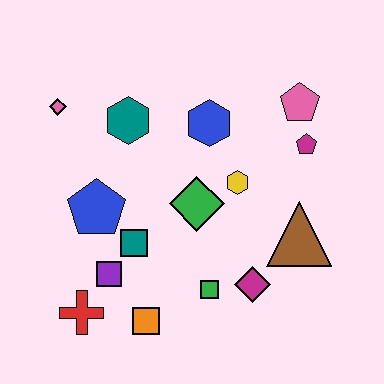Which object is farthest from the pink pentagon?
The red cross is farthest from the pink pentagon.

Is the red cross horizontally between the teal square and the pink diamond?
Yes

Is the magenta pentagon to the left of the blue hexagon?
No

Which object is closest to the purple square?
The teal square is closest to the purple square.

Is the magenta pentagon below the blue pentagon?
No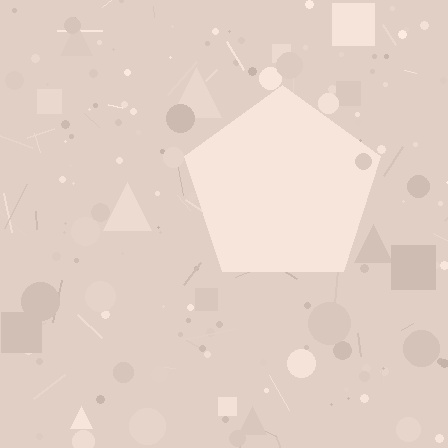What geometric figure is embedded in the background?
A pentagon is embedded in the background.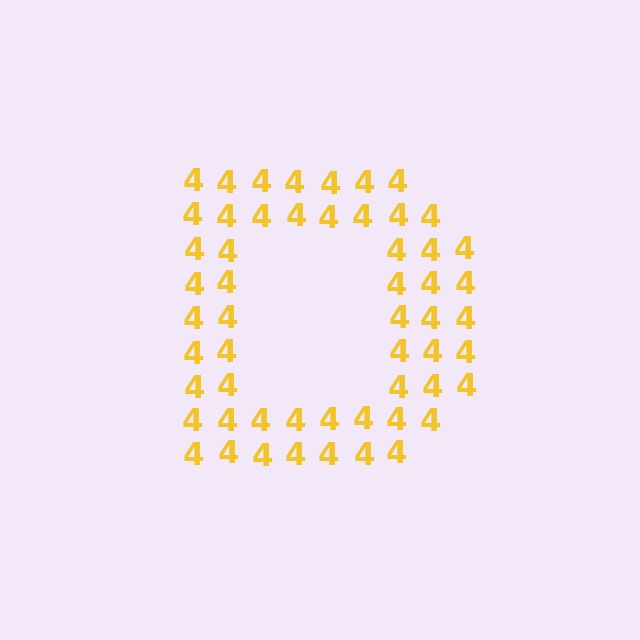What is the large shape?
The large shape is the letter D.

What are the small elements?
The small elements are digit 4's.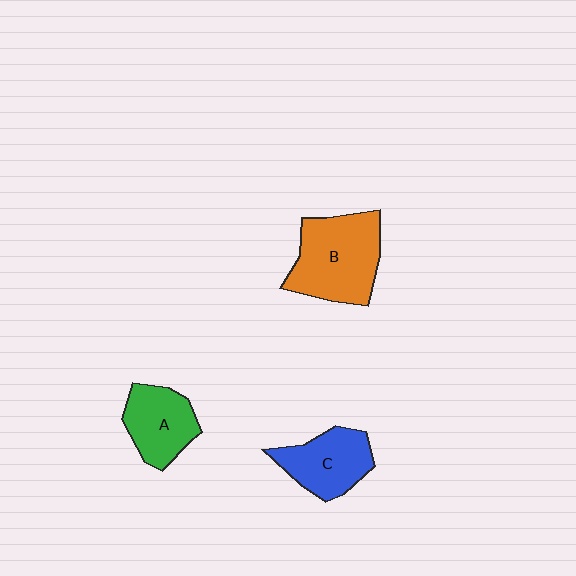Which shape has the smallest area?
Shape A (green).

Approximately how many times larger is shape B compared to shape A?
Approximately 1.5 times.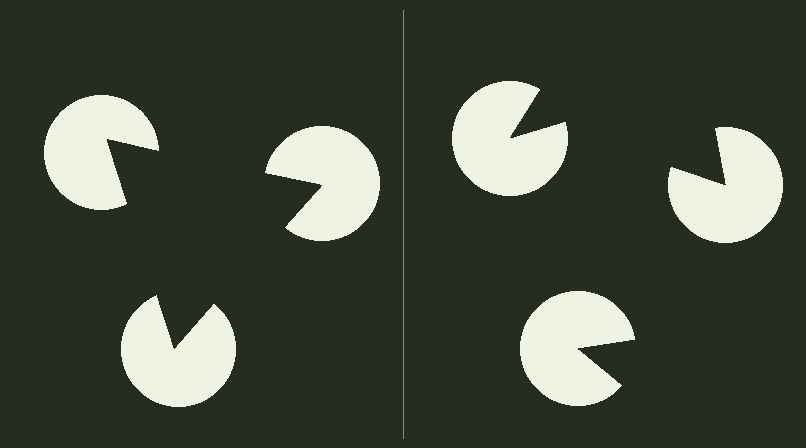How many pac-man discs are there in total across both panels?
6 — 3 on each side.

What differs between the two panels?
The pac-man discs are positioned identically on both sides; only the wedge orientations differ. On the left they align to a triangle; on the right they are misaligned.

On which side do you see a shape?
An illusory triangle appears on the left side. On the right side the wedge cuts are rotated, so no coherent shape forms.